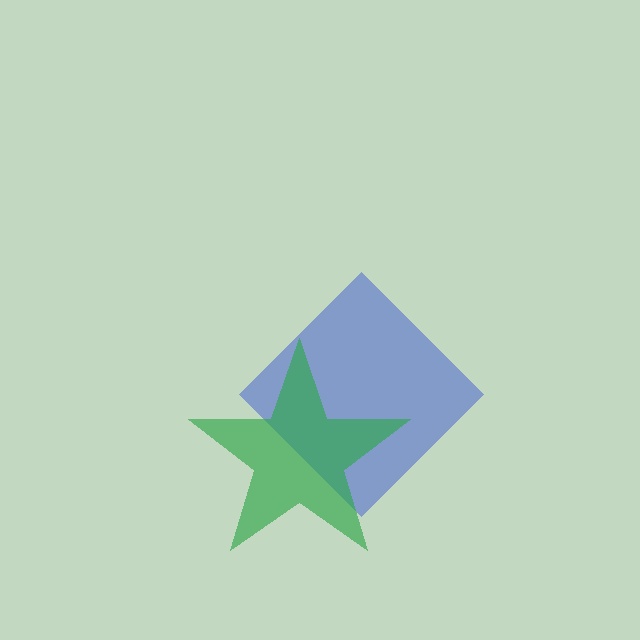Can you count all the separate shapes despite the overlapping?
Yes, there are 2 separate shapes.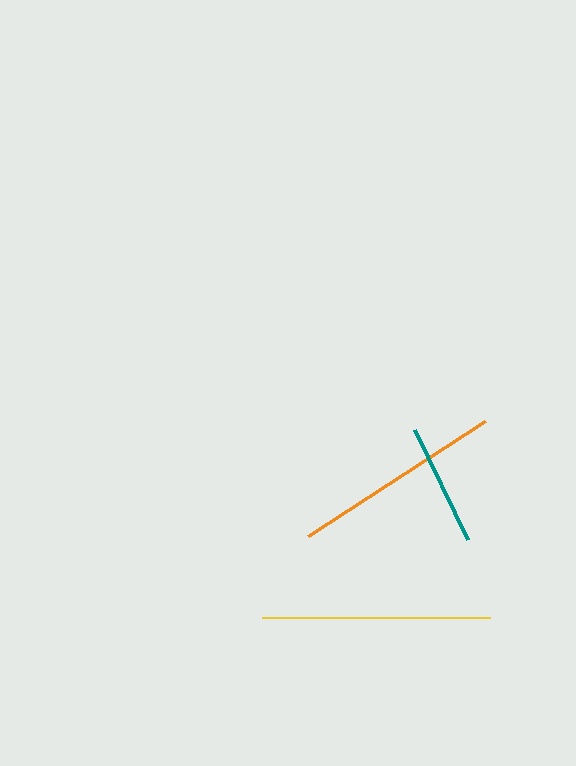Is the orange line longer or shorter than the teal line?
The orange line is longer than the teal line.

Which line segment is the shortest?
The teal line is the shortest at approximately 122 pixels.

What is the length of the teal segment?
The teal segment is approximately 122 pixels long.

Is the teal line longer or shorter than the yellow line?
The yellow line is longer than the teal line.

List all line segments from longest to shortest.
From longest to shortest: yellow, orange, teal.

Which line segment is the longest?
The yellow line is the longest at approximately 228 pixels.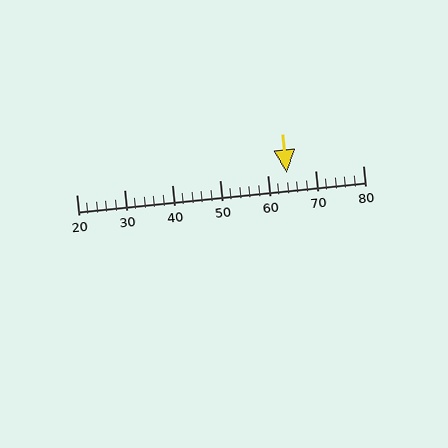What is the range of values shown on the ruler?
The ruler shows values from 20 to 80.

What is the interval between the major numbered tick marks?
The major tick marks are spaced 10 units apart.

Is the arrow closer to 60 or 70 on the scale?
The arrow is closer to 60.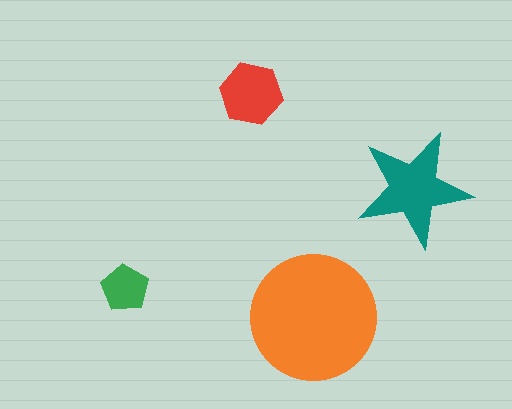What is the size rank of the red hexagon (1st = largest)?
3rd.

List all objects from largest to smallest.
The orange circle, the teal star, the red hexagon, the green pentagon.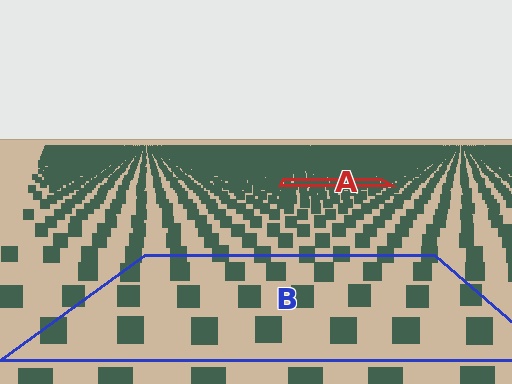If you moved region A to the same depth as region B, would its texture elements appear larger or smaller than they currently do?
They would appear larger. At a closer depth, the same texture elements are projected at a bigger on-screen size.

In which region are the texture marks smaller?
The texture marks are smaller in region A, because it is farther away.